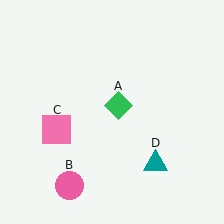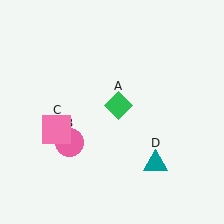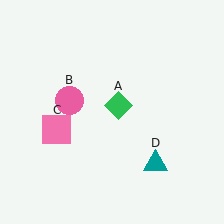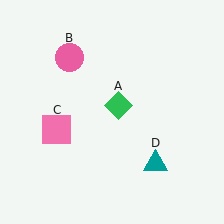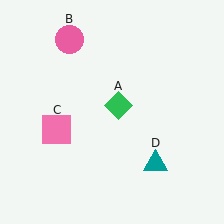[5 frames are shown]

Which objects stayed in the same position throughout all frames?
Green diamond (object A) and pink square (object C) and teal triangle (object D) remained stationary.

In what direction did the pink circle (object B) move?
The pink circle (object B) moved up.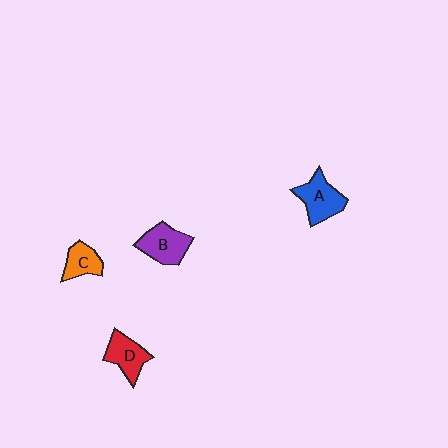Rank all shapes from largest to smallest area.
From largest to smallest: A (blue), B (purple), D (red), C (orange).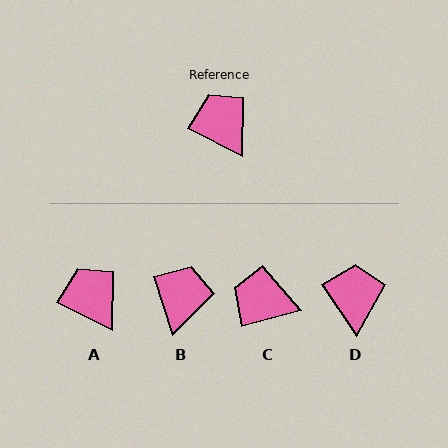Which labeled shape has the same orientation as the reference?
A.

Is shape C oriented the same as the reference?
No, it is off by about 43 degrees.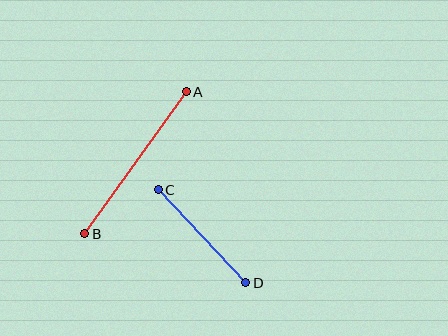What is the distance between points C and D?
The distance is approximately 128 pixels.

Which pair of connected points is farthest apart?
Points A and B are farthest apart.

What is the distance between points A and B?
The distance is approximately 175 pixels.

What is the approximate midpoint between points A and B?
The midpoint is at approximately (135, 163) pixels.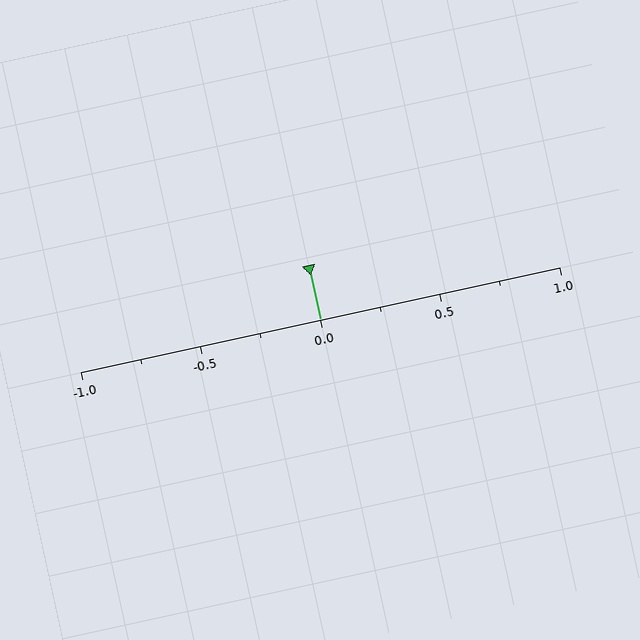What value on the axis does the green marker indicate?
The marker indicates approximately 0.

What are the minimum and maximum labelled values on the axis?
The axis runs from -1.0 to 1.0.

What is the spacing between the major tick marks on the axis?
The major ticks are spaced 0.5 apart.